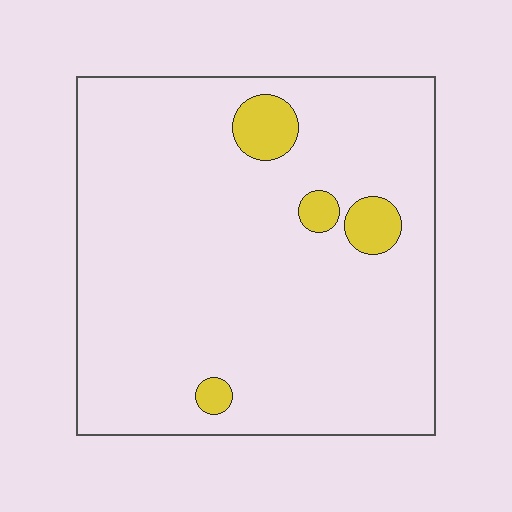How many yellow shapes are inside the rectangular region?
4.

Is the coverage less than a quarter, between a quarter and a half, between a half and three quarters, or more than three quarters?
Less than a quarter.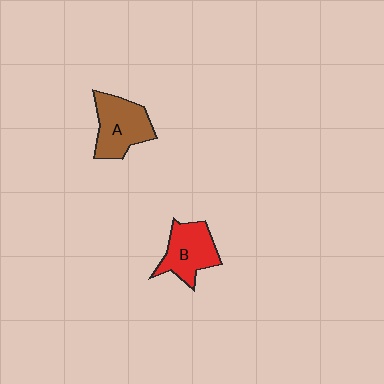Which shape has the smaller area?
Shape B (red).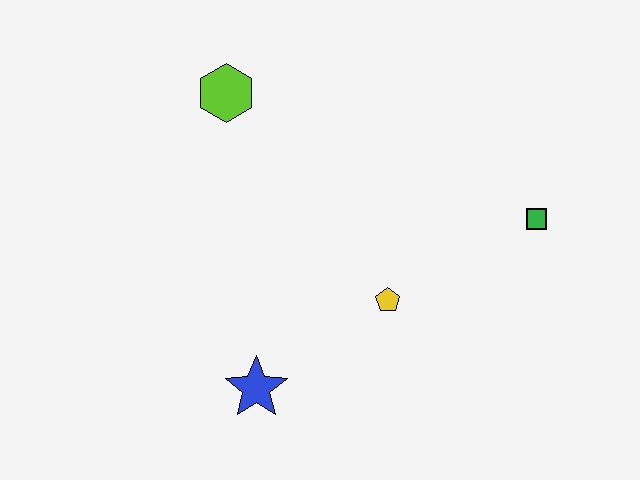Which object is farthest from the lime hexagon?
The green square is farthest from the lime hexagon.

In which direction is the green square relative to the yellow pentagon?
The green square is to the right of the yellow pentagon.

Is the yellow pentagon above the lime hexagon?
No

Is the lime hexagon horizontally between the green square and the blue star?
No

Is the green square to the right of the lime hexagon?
Yes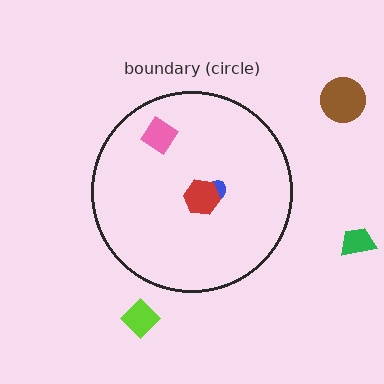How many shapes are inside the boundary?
3 inside, 3 outside.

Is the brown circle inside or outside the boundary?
Outside.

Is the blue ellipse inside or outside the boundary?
Inside.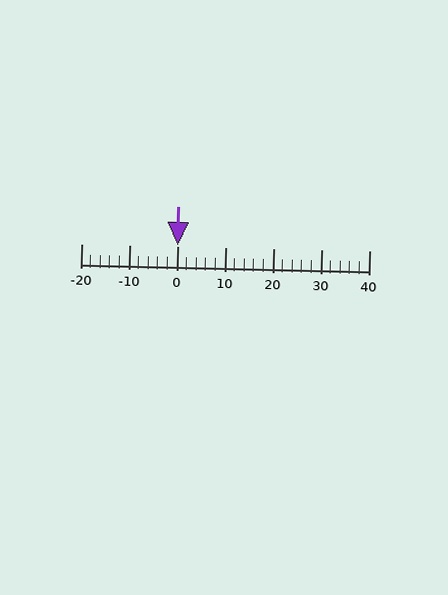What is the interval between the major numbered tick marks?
The major tick marks are spaced 10 units apart.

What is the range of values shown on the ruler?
The ruler shows values from -20 to 40.